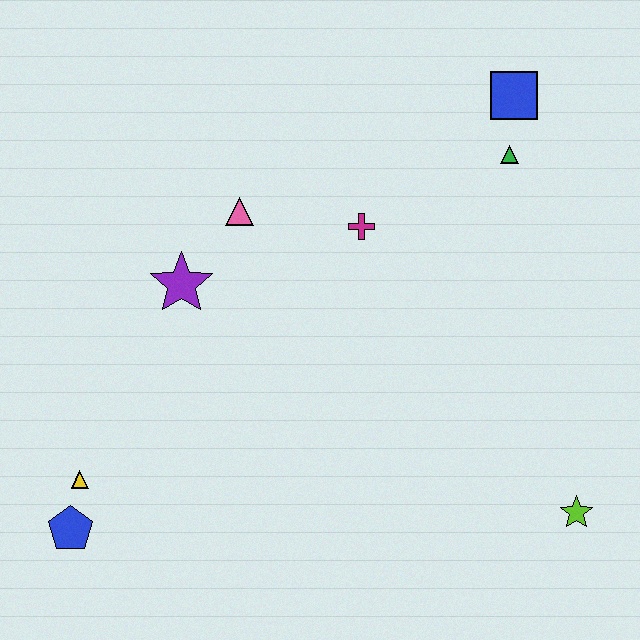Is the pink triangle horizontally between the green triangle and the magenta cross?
No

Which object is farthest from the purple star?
The lime star is farthest from the purple star.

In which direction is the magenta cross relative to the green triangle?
The magenta cross is to the left of the green triangle.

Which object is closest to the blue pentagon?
The yellow triangle is closest to the blue pentagon.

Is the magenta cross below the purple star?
No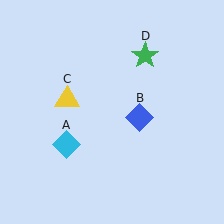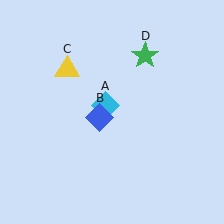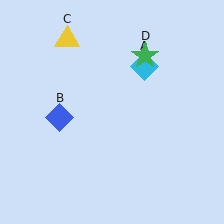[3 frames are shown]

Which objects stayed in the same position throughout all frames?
Green star (object D) remained stationary.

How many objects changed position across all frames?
3 objects changed position: cyan diamond (object A), blue diamond (object B), yellow triangle (object C).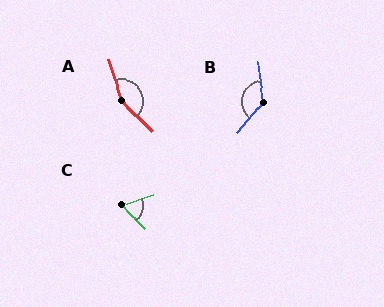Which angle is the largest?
A, at approximately 152 degrees.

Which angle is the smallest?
C, at approximately 62 degrees.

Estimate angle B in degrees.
Approximately 132 degrees.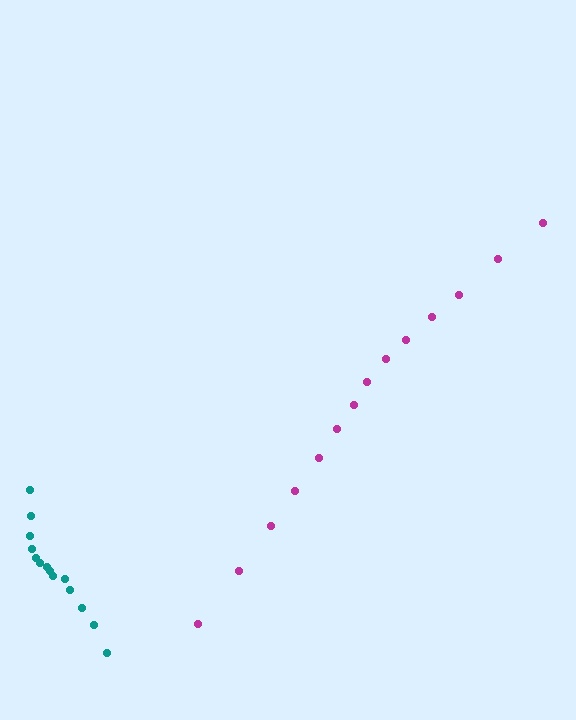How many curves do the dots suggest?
There are 2 distinct paths.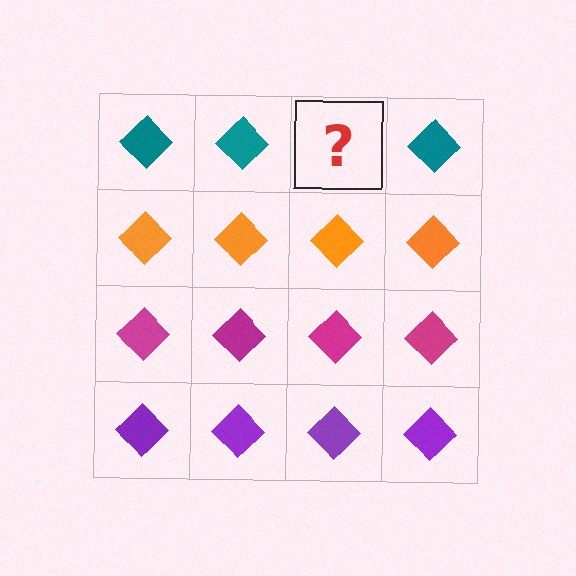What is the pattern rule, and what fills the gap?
The rule is that each row has a consistent color. The gap should be filled with a teal diamond.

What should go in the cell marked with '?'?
The missing cell should contain a teal diamond.